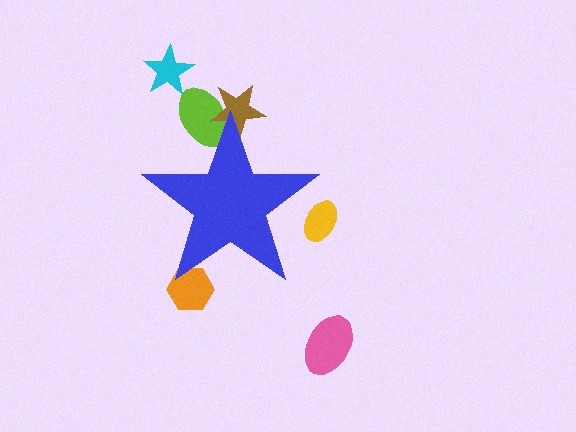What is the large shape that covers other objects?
A blue star.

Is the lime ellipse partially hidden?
Yes, the lime ellipse is partially hidden behind the blue star.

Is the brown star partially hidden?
Yes, the brown star is partially hidden behind the blue star.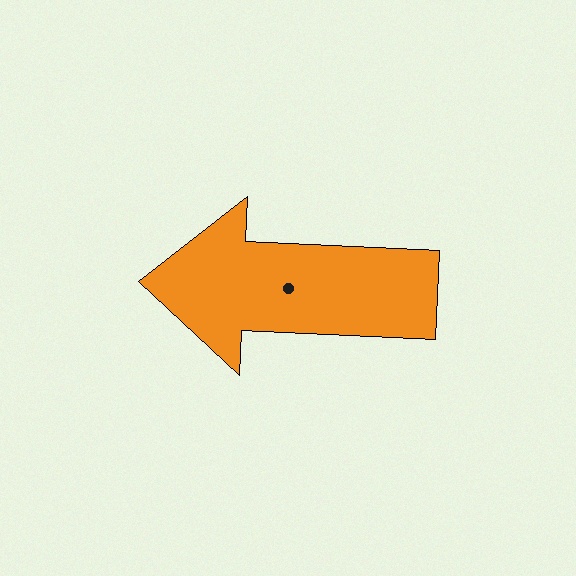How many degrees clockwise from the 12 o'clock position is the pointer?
Approximately 273 degrees.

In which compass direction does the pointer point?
West.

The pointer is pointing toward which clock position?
Roughly 9 o'clock.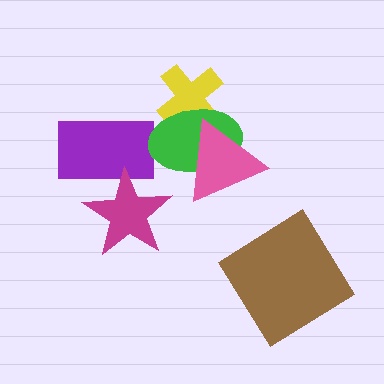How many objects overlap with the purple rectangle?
1 object overlaps with the purple rectangle.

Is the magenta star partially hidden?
No, no other shape covers it.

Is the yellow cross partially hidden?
Yes, it is partially covered by another shape.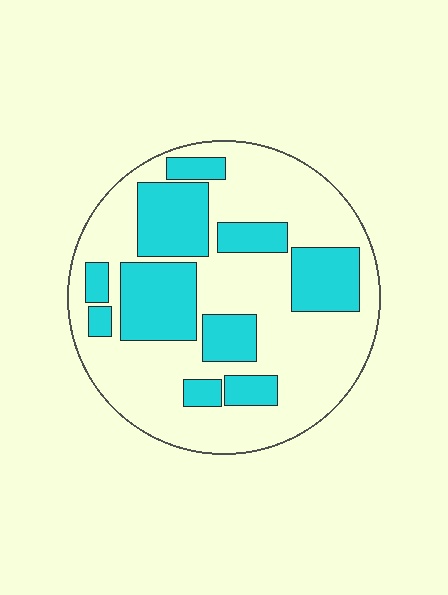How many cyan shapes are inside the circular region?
10.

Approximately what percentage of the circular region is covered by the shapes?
Approximately 35%.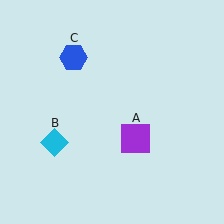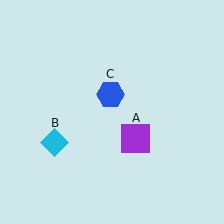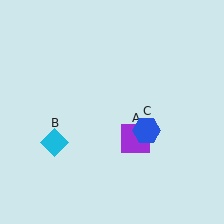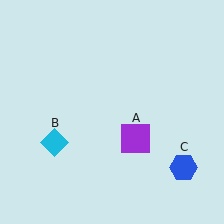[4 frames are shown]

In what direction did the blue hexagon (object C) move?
The blue hexagon (object C) moved down and to the right.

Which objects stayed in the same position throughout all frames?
Purple square (object A) and cyan diamond (object B) remained stationary.